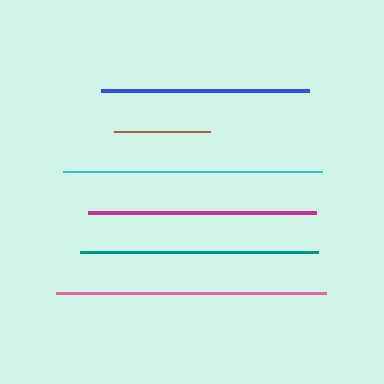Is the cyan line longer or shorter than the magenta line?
The cyan line is longer than the magenta line.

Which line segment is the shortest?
The brown line is the shortest at approximately 96 pixels.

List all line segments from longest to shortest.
From longest to shortest: pink, cyan, teal, magenta, blue, brown.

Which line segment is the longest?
The pink line is the longest at approximately 270 pixels.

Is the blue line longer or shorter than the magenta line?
The magenta line is longer than the blue line.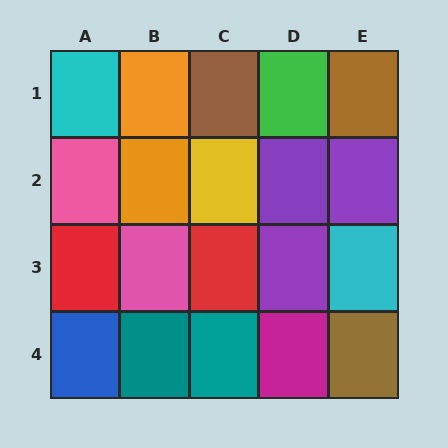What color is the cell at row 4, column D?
Magenta.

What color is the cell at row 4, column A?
Blue.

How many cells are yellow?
1 cell is yellow.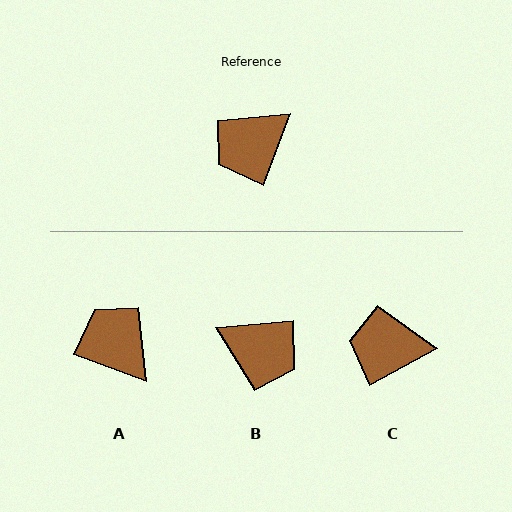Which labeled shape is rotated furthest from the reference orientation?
B, about 116 degrees away.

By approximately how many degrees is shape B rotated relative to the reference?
Approximately 116 degrees counter-clockwise.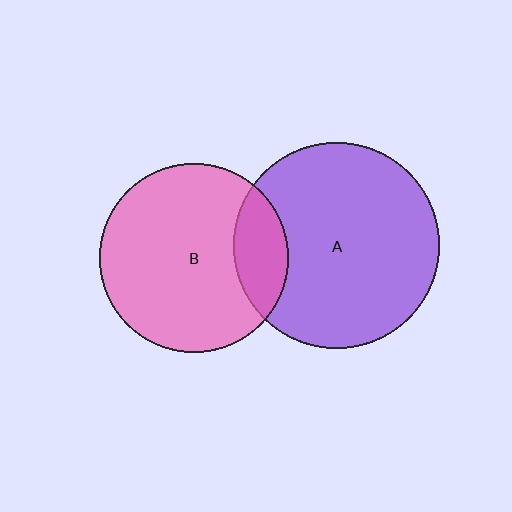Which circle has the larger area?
Circle A (purple).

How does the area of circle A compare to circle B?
Approximately 1.2 times.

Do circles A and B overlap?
Yes.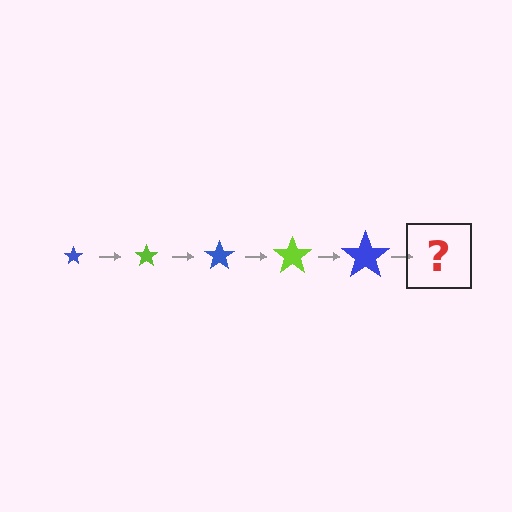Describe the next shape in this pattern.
It should be a lime star, larger than the previous one.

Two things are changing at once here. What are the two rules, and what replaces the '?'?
The two rules are that the star grows larger each step and the color cycles through blue and lime. The '?' should be a lime star, larger than the previous one.